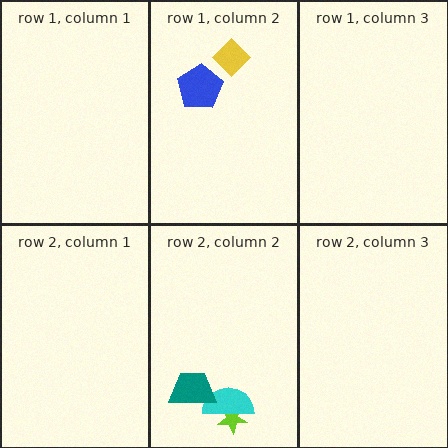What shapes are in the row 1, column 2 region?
The blue pentagon, the yellow diamond.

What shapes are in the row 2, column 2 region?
The lime star, the cyan semicircle, the teal trapezoid.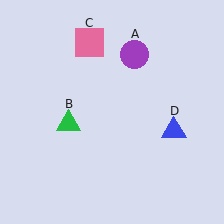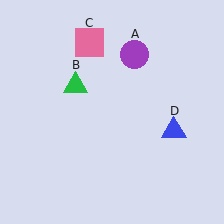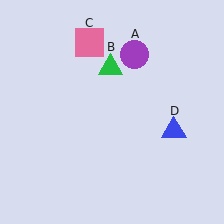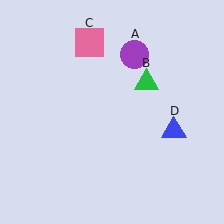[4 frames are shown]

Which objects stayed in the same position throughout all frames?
Purple circle (object A) and pink square (object C) and blue triangle (object D) remained stationary.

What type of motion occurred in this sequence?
The green triangle (object B) rotated clockwise around the center of the scene.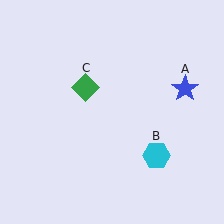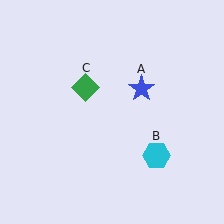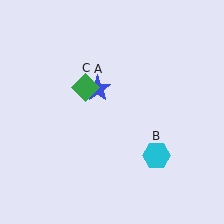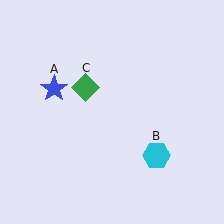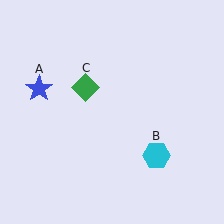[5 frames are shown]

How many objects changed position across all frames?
1 object changed position: blue star (object A).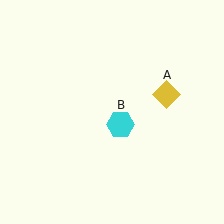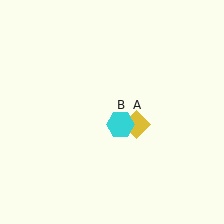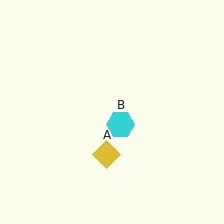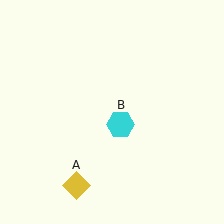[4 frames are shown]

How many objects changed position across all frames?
1 object changed position: yellow diamond (object A).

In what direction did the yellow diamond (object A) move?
The yellow diamond (object A) moved down and to the left.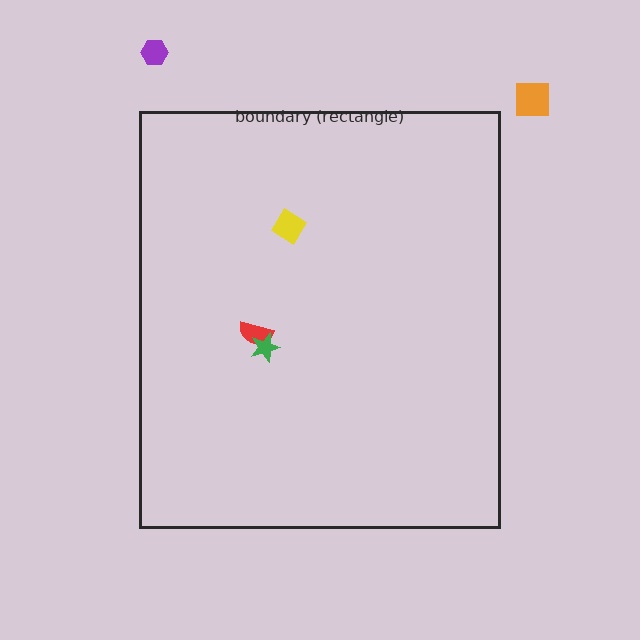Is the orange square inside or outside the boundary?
Outside.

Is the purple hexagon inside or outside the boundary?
Outside.